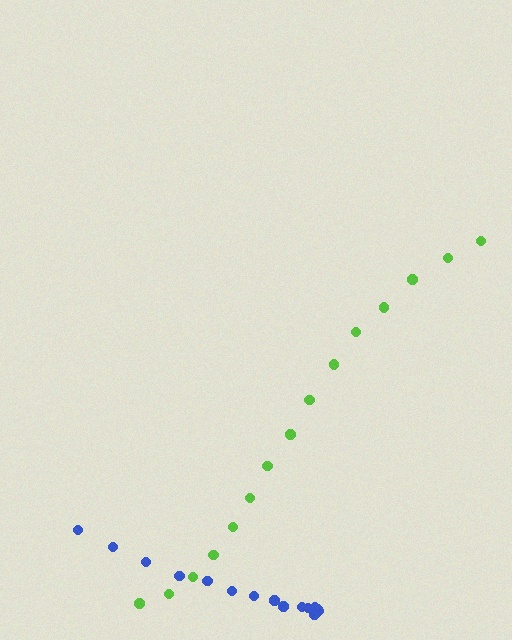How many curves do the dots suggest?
There are 2 distinct paths.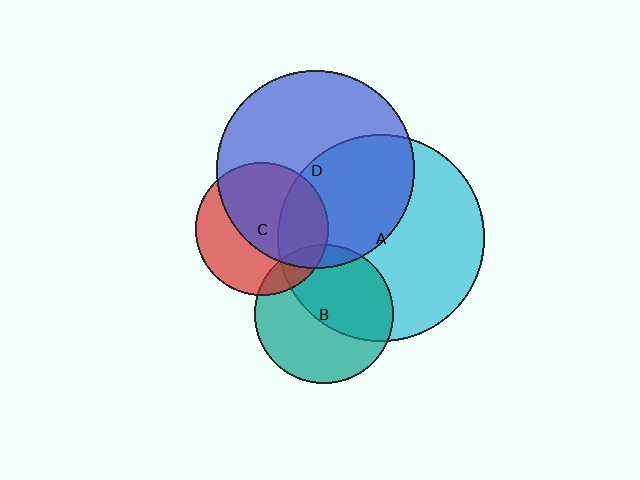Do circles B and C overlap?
Yes.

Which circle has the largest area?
Circle A (cyan).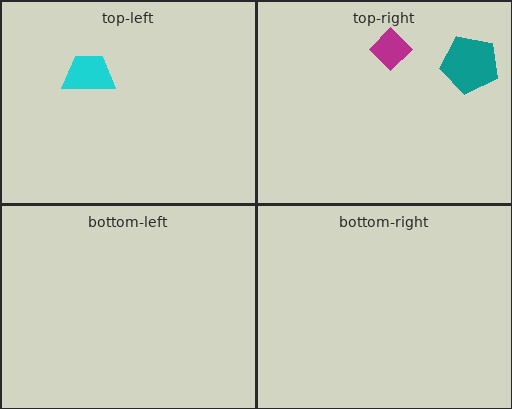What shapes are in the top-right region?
The magenta diamond, the teal pentagon.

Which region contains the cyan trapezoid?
The top-left region.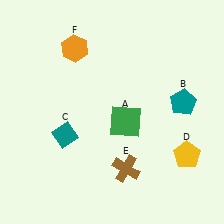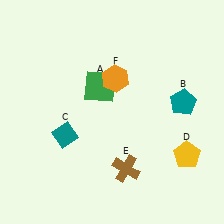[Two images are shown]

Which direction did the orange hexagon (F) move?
The orange hexagon (F) moved right.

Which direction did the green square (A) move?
The green square (A) moved up.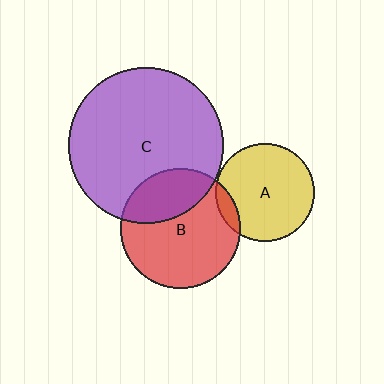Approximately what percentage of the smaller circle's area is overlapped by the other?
Approximately 10%.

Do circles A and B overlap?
Yes.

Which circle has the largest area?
Circle C (purple).